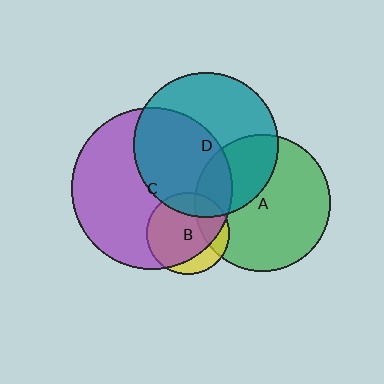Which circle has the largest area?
Circle C (purple).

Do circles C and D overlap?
Yes.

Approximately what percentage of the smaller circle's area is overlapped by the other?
Approximately 50%.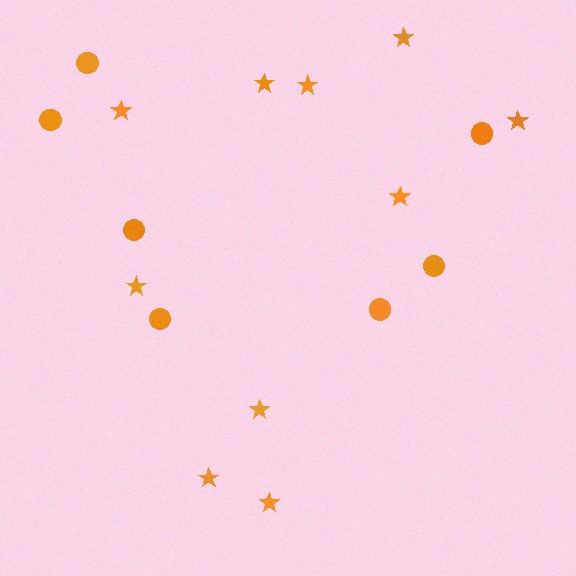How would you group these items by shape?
There are 2 groups: one group of stars (10) and one group of circles (7).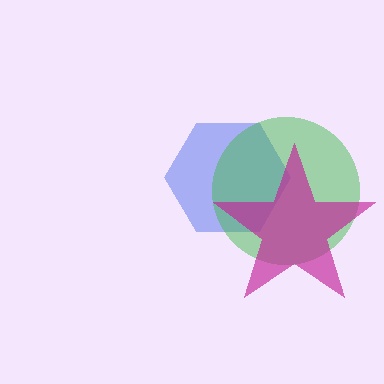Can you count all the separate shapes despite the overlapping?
Yes, there are 3 separate shapes.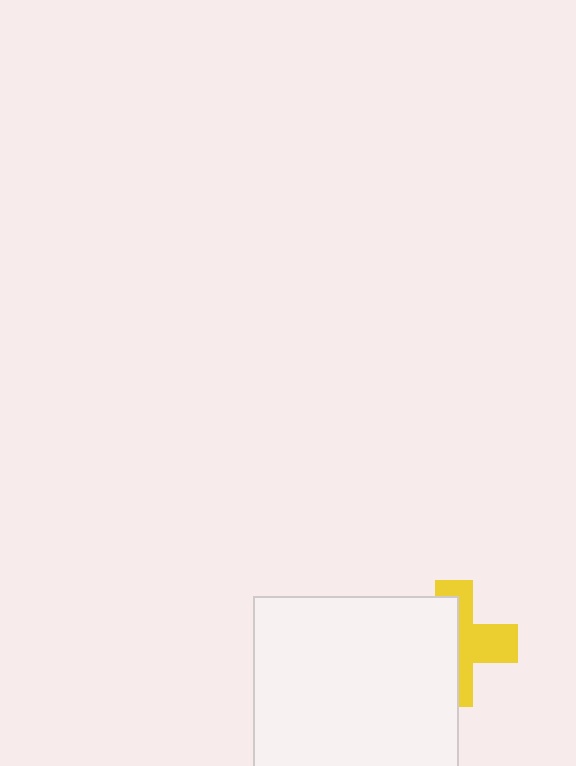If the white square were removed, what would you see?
You would see the complete yellow cross.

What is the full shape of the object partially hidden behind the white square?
The partially hidden object is a yellow cross.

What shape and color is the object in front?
The object in front is a white square.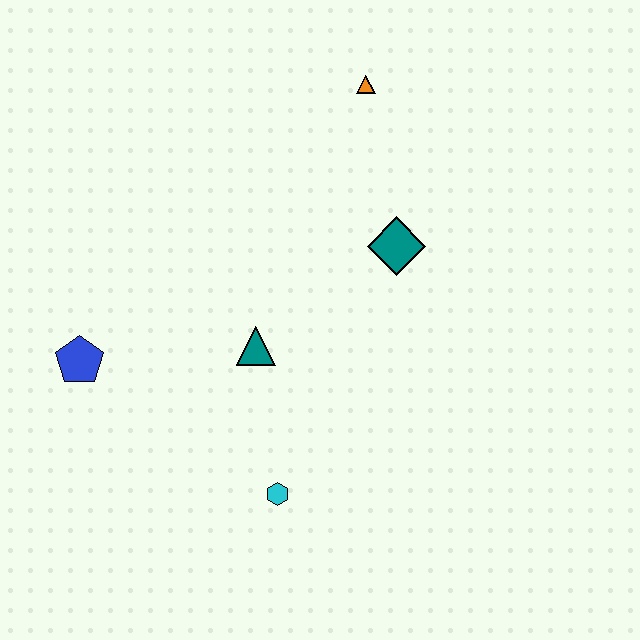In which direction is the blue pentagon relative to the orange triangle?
The blue pentagon is to the left of the orange triangle.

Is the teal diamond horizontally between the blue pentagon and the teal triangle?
No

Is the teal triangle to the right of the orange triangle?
No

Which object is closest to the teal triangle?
The cyan hexagon is closest to the teal triangle.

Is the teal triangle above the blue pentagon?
Yes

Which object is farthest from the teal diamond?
The blue pentagon is farthest from the teal diamond.